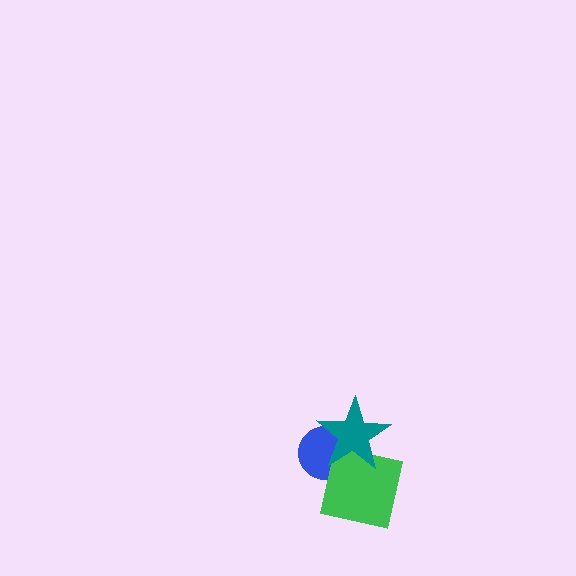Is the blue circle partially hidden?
Yes, it is partially covered by another shape.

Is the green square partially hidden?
Yes, it is partially covered by another shape.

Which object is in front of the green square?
The teal star is in front of the green square.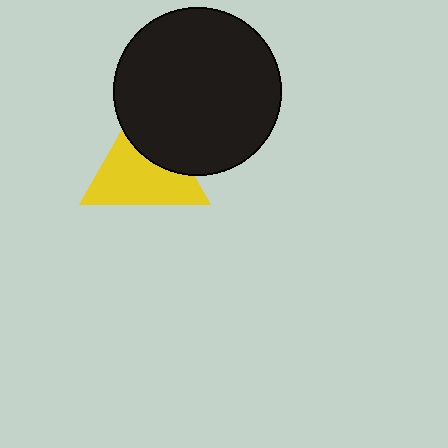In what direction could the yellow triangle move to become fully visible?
The yellow triangle could move toward the lower-left. That would shift it out from behind the black circle entirely.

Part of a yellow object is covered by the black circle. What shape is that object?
It is a triangle.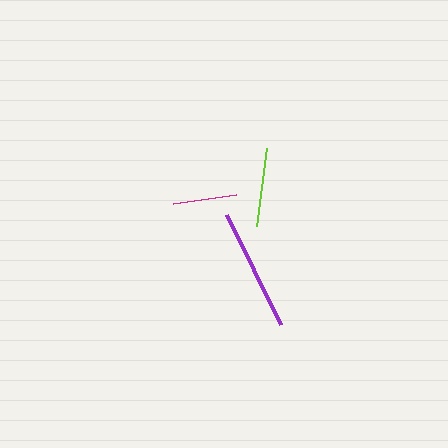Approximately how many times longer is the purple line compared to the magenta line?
The purple line is approximately 1.9 times the length of the magenta line.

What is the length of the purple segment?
The purple segment is approximately 123 pixels long.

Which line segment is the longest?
The purple line is the longest at approximately 123 pixels.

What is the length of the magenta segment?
The magenta segment is approximately 64 pixels long.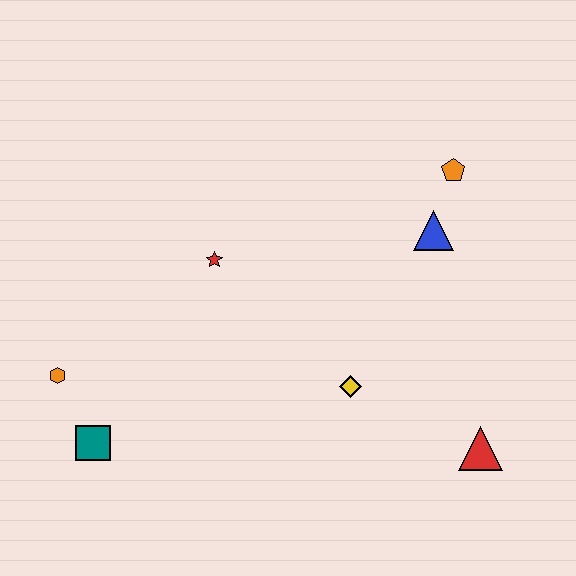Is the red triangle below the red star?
Yes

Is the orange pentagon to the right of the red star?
Yes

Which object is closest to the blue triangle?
The orange pentagon is closest to the blue triangle.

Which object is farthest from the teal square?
The orange pentagon is farthest from the teal square.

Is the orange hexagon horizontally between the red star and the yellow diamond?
No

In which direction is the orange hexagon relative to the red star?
The orange hexagon is to the left of the red star.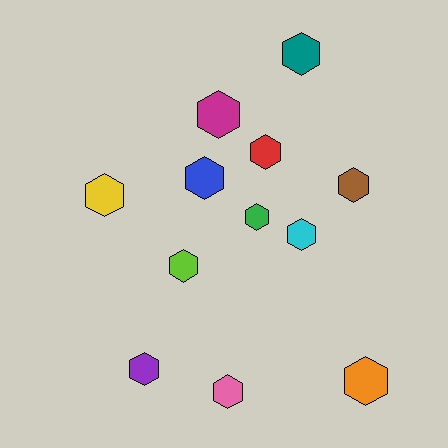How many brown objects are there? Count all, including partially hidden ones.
There is 1 brown object.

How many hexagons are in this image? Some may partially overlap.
There are 12 hexagons.